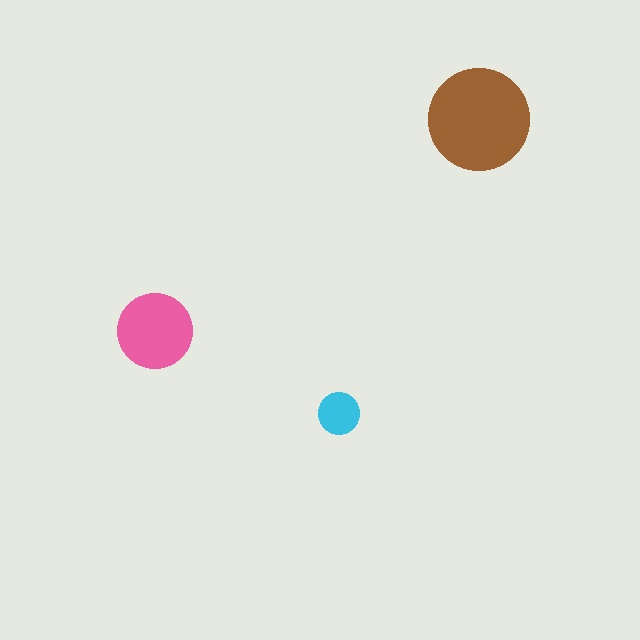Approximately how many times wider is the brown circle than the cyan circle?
About 2.5 times wider.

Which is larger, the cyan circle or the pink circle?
The pink one.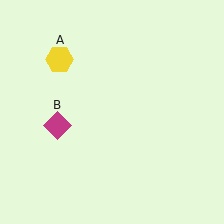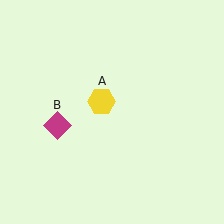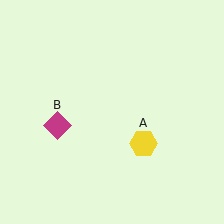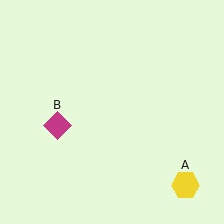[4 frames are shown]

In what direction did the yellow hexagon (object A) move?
The yellow hexagon (object A) moved down and to the right.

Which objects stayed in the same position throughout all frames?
Magenta diamond (object B) remained stationary.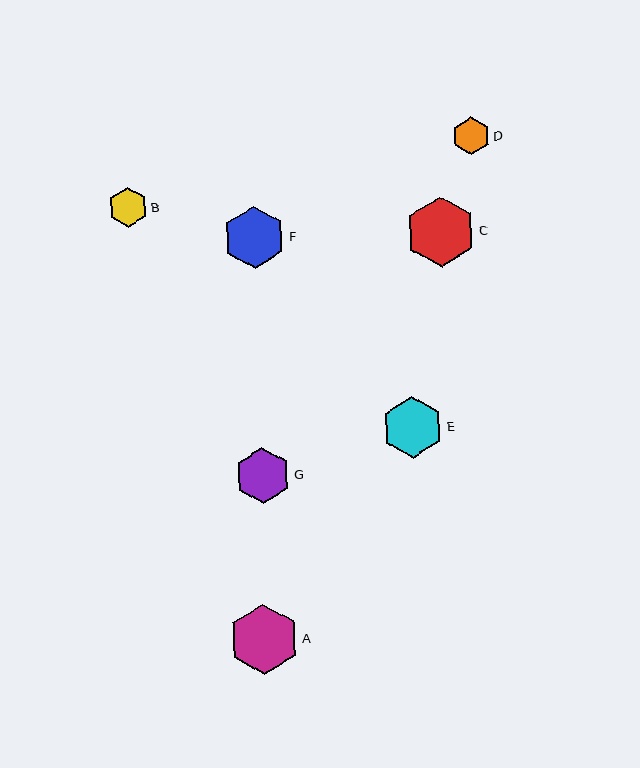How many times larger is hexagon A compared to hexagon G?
Hexagon A is approximately 1.3 times the size of hexagon G.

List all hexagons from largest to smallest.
From largest to smallest: A, C, F, E, G, B, D.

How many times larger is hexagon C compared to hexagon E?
Hexagon C is approximately 1.1 times the size of hexagon E.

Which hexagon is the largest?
Hexagon A is the largest with a size of approximately 71 pixels.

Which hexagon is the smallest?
Hexagon D is the smallest with a size of approximately 38 pixels.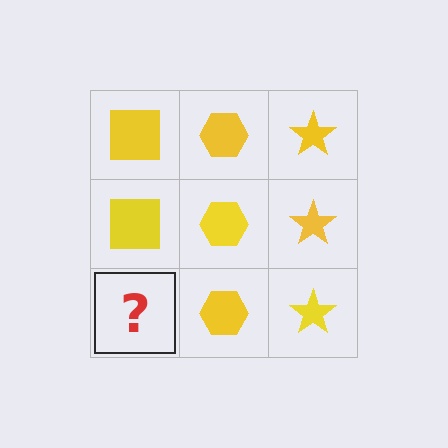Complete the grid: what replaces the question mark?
The question mark should be replaced with a yellow square.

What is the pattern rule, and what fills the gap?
The rule is that each column has a consistent shape. The gap should be filled with a yellow square.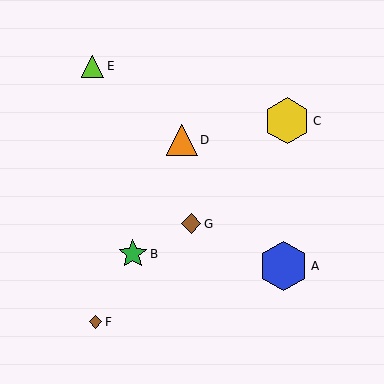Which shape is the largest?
The blue hexagon (labeled A) is the largest.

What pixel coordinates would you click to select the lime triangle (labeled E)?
Click at (93, 66) to select the lime triangle E.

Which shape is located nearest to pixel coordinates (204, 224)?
The brown diamond (labeled G) at (191, 224) is nearest to that location.